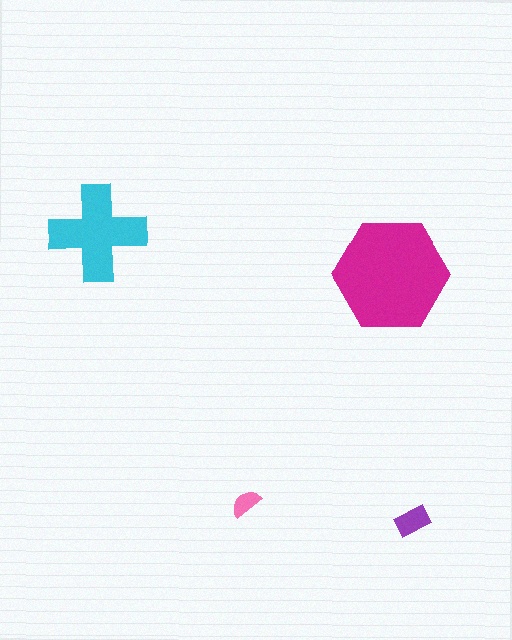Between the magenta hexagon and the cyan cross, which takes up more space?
The magenta hexagon.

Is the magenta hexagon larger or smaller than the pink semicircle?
Larger.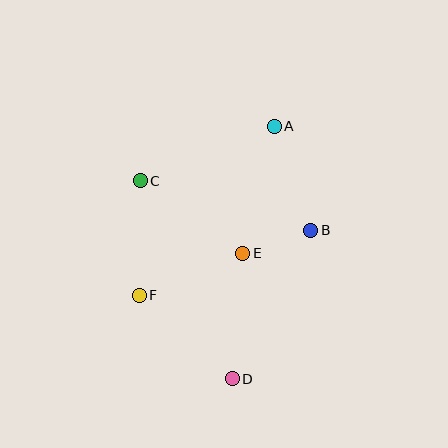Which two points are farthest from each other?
Points A and D are farthest from each other.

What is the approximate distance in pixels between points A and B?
The distance between A and B is approximately 110 pixels.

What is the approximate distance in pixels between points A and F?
The distance between A and F is approximately 216 pixels.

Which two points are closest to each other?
Points B and E are closest to each other.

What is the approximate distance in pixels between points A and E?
The distance between A and E is approximately 131 pixels.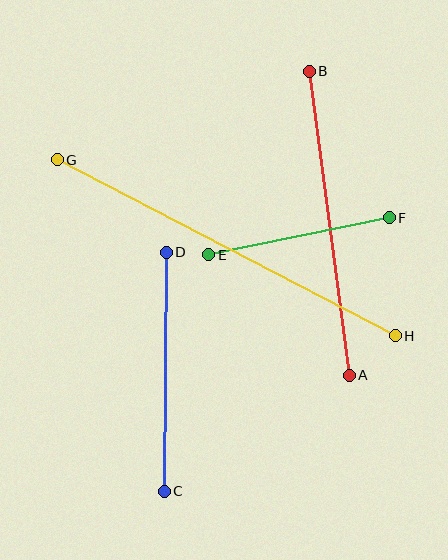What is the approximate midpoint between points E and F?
The midpoint is at approximately (299, 236) pixels.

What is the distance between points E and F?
The distance is approximately 184 pixels.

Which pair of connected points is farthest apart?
Points G and H are farthest apart.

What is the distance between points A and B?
The distance is approximately 306 pixels.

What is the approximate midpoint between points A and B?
The midpoint is at approximately (329, 223) pixels.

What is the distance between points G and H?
The distance is approximately 381 pixels.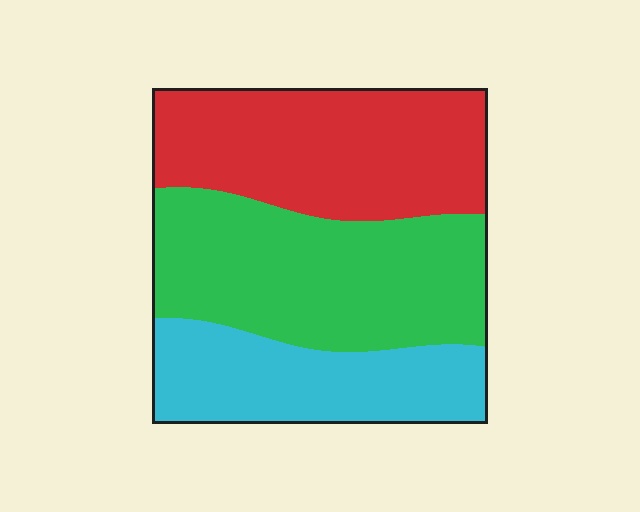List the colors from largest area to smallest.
From largest to smallest: green, red, cyan.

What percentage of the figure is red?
Red takes up about three eighths (3/8) of the figure.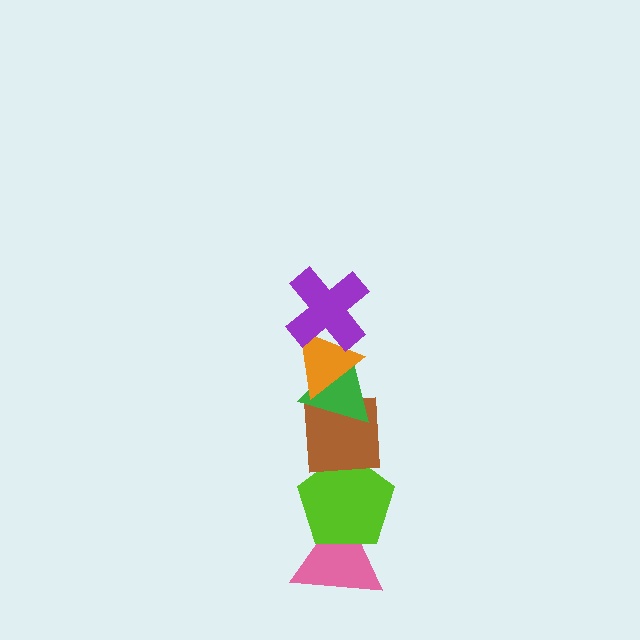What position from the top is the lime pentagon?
The lime pentagon is 5th from the top.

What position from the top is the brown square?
The brown square is 4th from the top.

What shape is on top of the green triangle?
The orange triangle is on top of the green triangle.